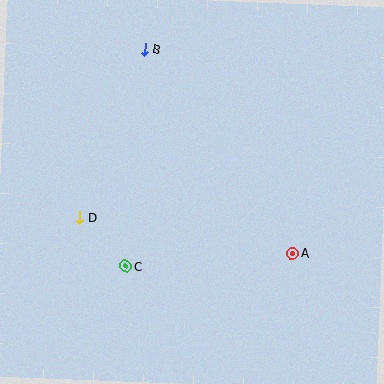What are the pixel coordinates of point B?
Point B is at (145, 49).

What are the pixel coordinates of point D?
Point D is at (80, 218).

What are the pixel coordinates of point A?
Point A is at (293, 253).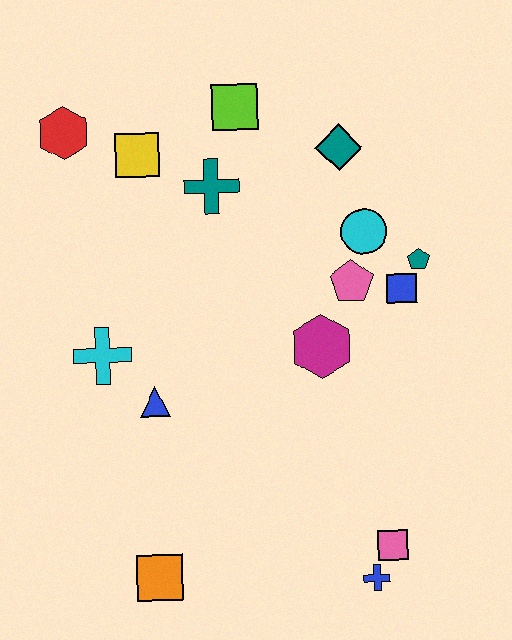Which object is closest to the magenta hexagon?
The pink pentagon is closest to the magenta hexagon.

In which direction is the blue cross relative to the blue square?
The blue cross is below the blue square.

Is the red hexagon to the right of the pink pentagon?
No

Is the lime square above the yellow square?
Yes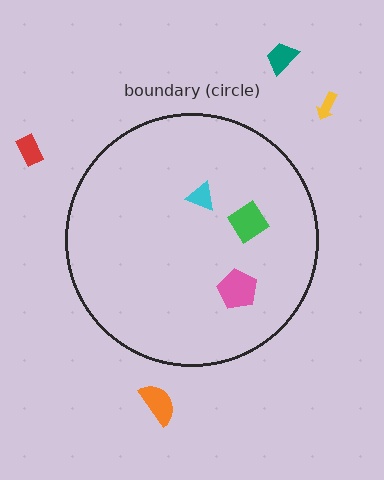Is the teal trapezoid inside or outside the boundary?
Outside.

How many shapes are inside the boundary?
3 inside, 4 outside.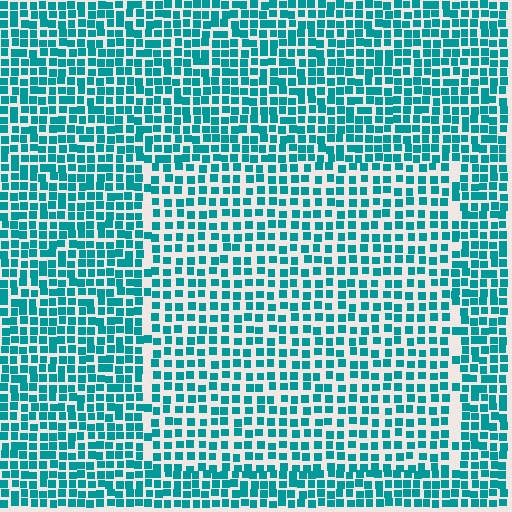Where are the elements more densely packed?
The elements are more densely packed outside the rectangle boundary.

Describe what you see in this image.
The image contains small teal elements arranged at two different densities. A rectangle-shaped region is visible where the elements are less densely packed than the surrounding area.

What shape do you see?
I see a rectangle.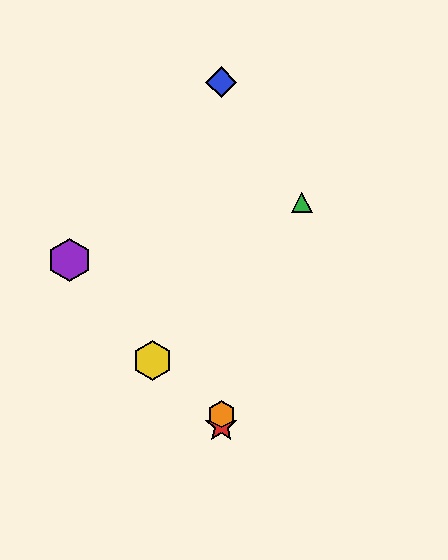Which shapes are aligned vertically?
The red star, the blue diamond, the orange hexagon are aligned vertically.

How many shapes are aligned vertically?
3 shapes (the red star, the blue diamond, the orange hexagon) are aligned vertically.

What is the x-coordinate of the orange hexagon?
The orange hexagon is at x≈221.